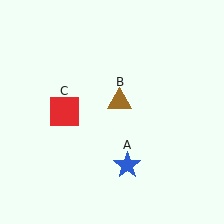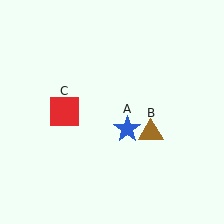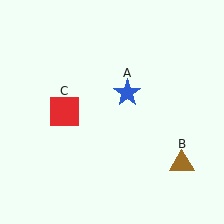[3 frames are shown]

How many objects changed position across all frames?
2 objects changed position: blue star (object A), brown triangle (object B).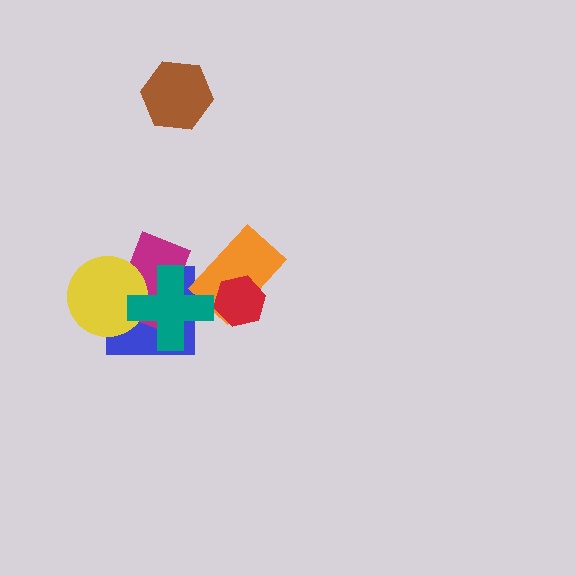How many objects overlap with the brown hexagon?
0 objects overlap with the brown hexagon.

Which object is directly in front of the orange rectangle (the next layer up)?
The red hexagon is directly in front of the orange rectangle.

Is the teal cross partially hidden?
No, no other shape covers it.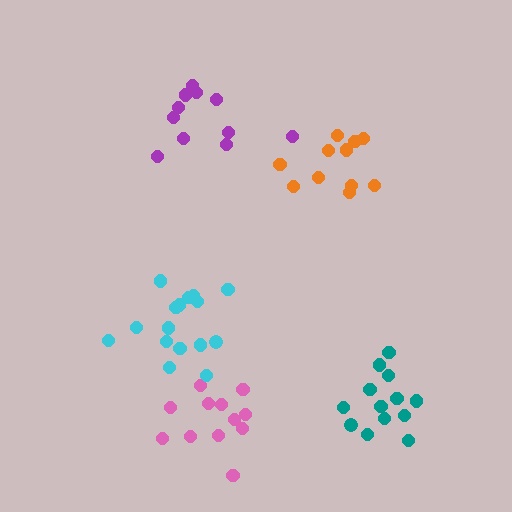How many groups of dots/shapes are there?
There are 5 groups.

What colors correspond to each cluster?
The clusters are colored: purple, pink, cyan, teal, orange.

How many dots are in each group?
Group 1: 11 dots, Group 2: 12 dots, Group 3: 16 dots, Group 4: 13 dots, Group 5: 11 dots (63 total).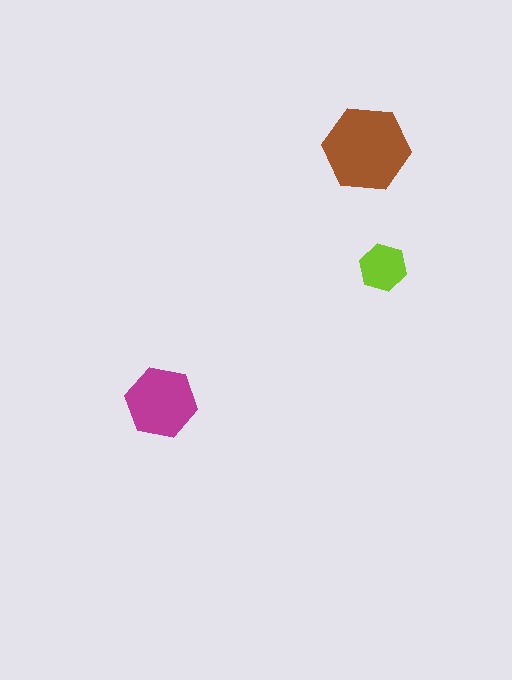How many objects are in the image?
There are 3 objects in the image.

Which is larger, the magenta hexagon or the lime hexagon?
The magenta one.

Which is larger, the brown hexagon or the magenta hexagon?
The brown one.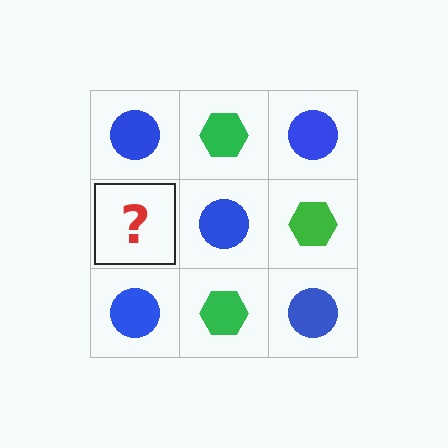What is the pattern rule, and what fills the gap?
The rule is that it alternates blue circle and green hexagon in a checkerboard pattern. The gap should be filled with a green hexagon.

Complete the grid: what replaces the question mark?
The question mark should be replaced with a green hexagon.